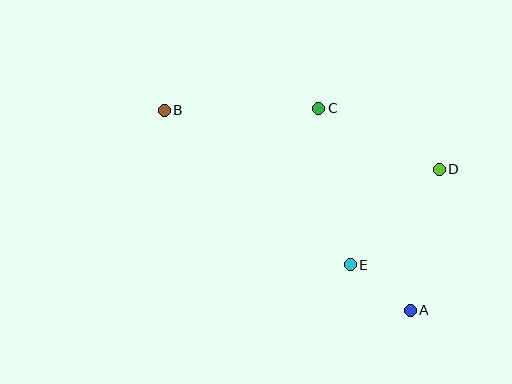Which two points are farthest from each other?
Points A and B are farthest from each other.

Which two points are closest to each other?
Points A and E are closest to each other.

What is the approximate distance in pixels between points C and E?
The distance between C and E is approximately 160 pixels.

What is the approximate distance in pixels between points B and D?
The distance between B and D is approximately 282 pixels.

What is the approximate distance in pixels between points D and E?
The distance between D and E is approximately 131 pixels.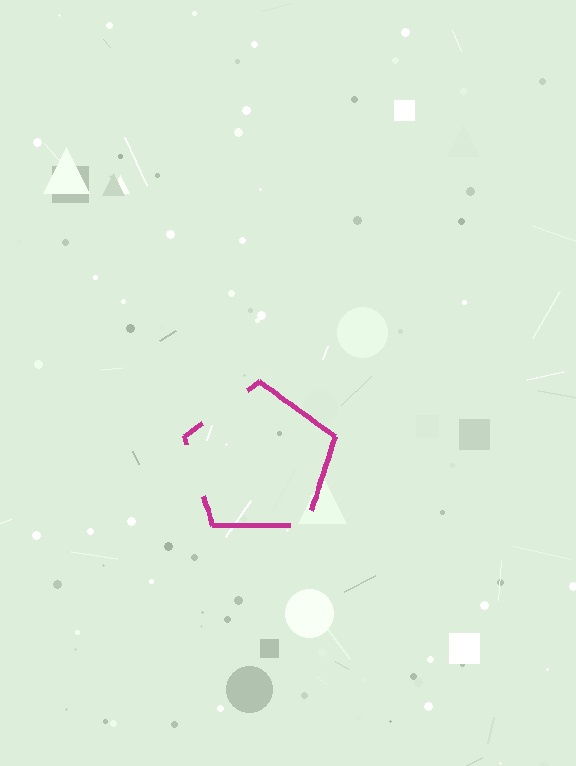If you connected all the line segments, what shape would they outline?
They would outline a pentagon.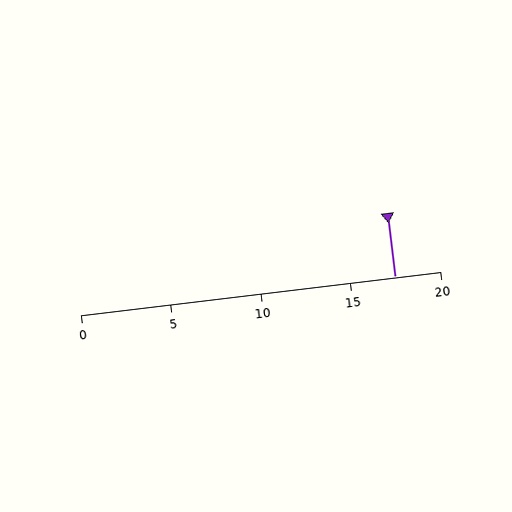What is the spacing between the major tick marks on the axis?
The major ticks are spaced 5 apart.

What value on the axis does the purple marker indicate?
The marker indicates approximately 17.5.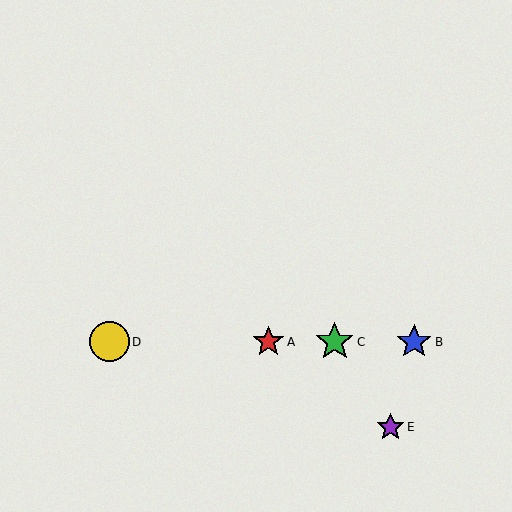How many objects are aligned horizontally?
4 objects (A, B, C, D) are aligned horizontally.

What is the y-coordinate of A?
Object A is at y≈342.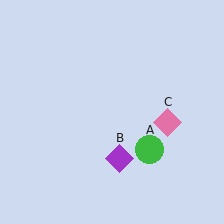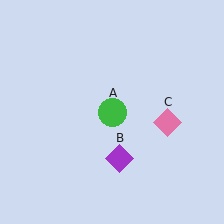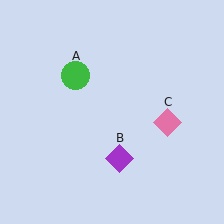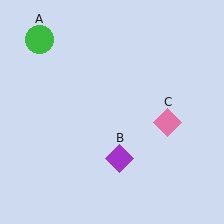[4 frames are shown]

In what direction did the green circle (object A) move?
The green circle (object A) moved up and to the left.